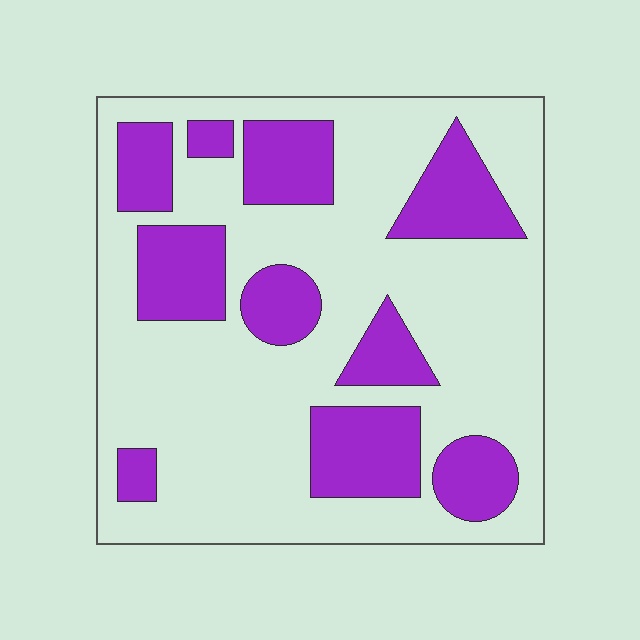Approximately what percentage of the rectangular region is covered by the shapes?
Approximately 30%.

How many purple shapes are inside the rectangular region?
10.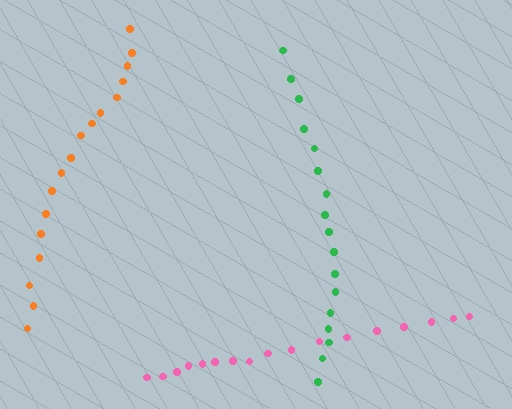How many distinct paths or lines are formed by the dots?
There are 3 distinct paths.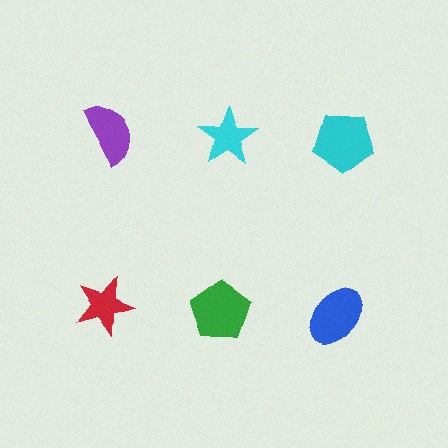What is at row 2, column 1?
A red star.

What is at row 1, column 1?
A purple semicircle.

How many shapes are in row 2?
3 shapes.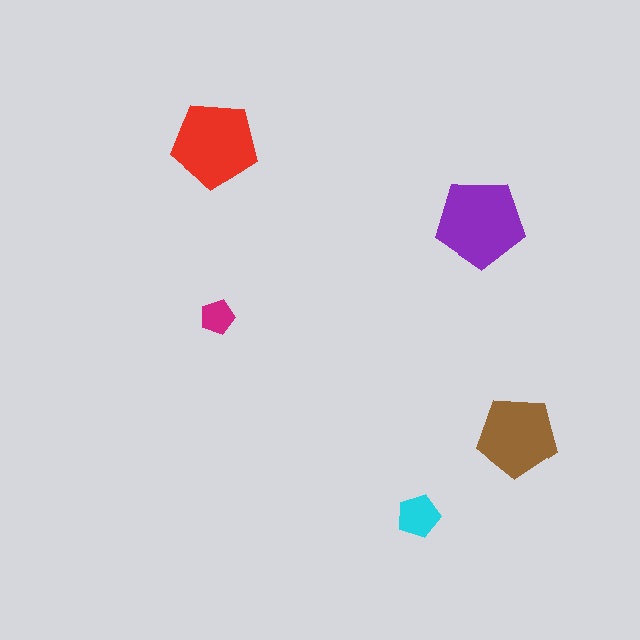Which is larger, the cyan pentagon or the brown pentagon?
The brown one.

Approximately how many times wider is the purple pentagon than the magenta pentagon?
About 2.5 times wider.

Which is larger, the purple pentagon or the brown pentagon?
The purple one.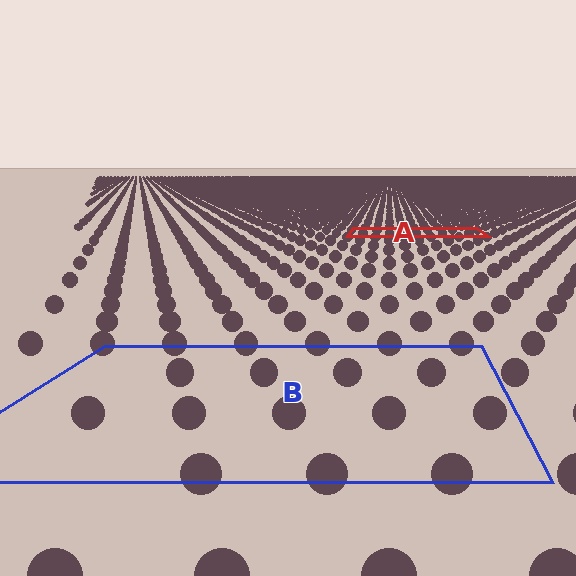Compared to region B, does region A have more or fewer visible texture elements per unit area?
Region A has more texture elements per unit area — they are packed more densely because it is farther away.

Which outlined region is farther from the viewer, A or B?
Region A is farther from the viewer — the texture elements inside it appear smaller and more densely packed.